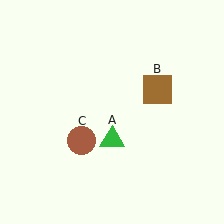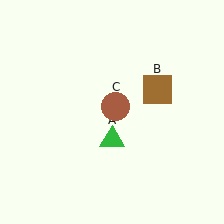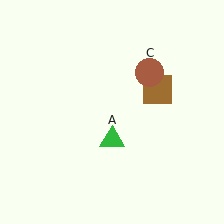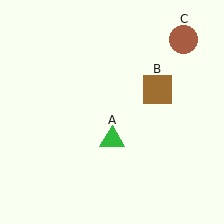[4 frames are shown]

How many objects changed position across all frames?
1 object changed position: brown circle (object C).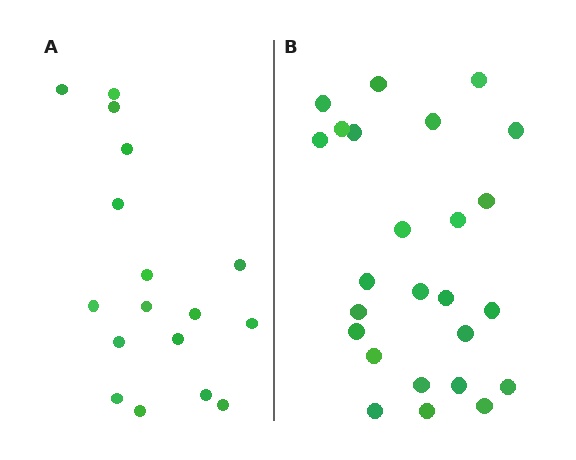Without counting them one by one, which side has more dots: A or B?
Region B (the right region) has more dots.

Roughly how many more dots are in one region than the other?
Region B has roughly 8 or so more dots than region A.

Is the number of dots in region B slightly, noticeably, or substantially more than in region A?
Region B has substantially more. The ratio is roughly 1.5 to 1.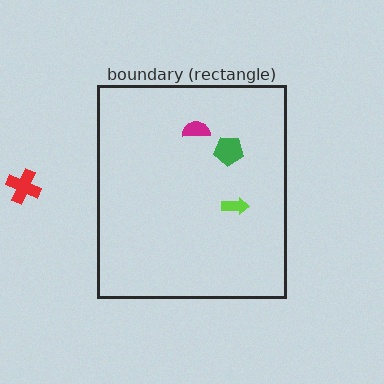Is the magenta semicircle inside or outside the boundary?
Inside.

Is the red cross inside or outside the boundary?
Outside.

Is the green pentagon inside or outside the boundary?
Inside.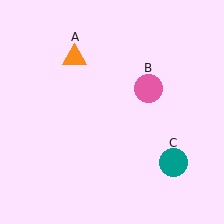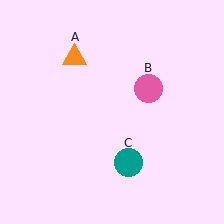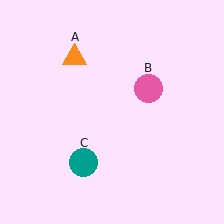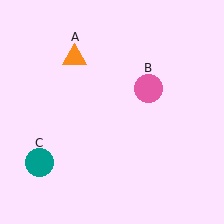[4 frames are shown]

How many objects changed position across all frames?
1 object changed position: teal circle (object C).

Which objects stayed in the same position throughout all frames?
Orange triangle (object A) and pink circle (object B) remained stationary.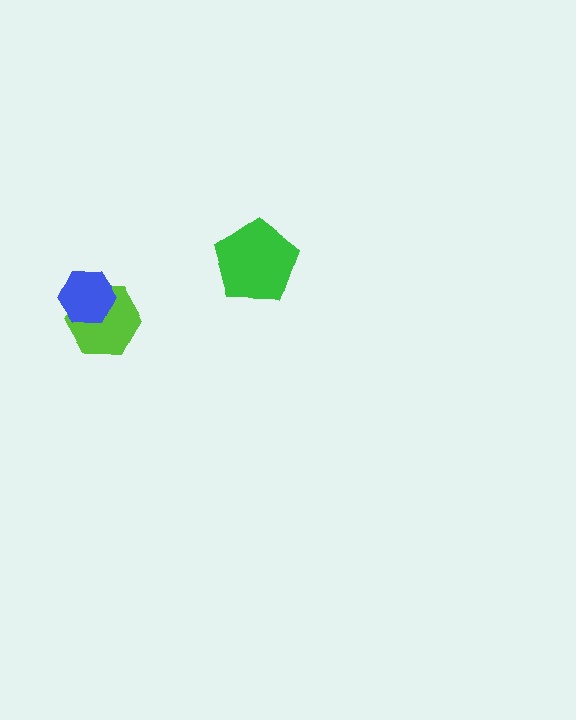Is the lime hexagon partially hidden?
Yes, it is partially covered by another shape.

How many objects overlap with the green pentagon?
0 objects overlap with the green pentagon.